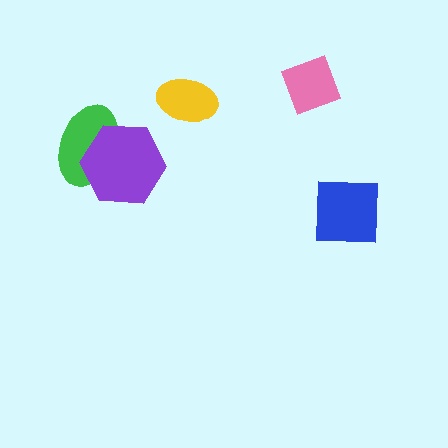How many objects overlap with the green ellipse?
1 object overlaps with the green ellipse.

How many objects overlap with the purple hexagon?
1 object overlaps with the purple hexagon.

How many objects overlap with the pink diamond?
0 objects overlap with the pink diamond.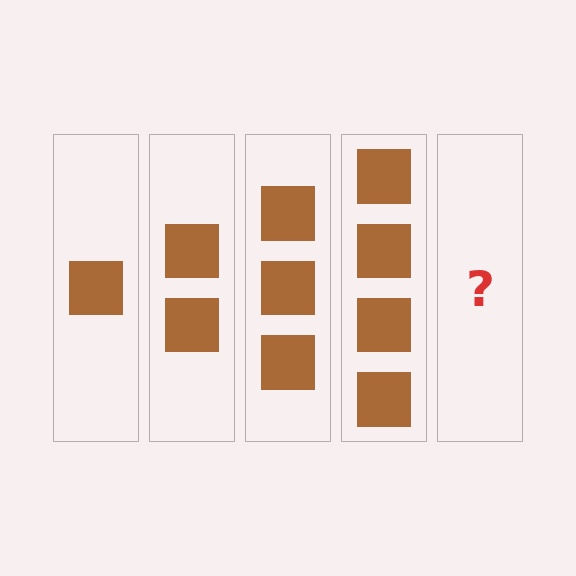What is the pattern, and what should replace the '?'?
The pattern is that each step adds one more square. The '?' should be 5 squares.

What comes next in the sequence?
The next element should be 5 squares.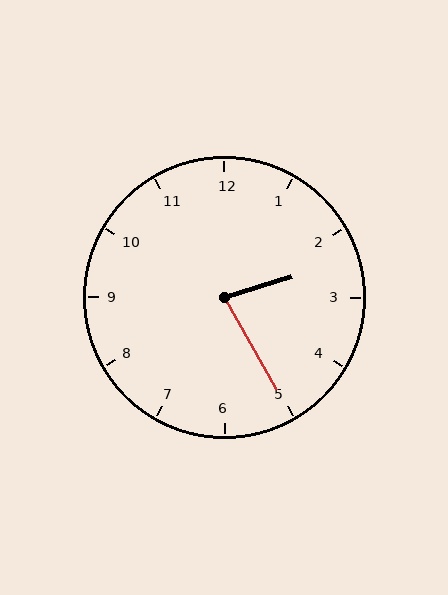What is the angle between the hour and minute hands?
Approximately 78 degrees.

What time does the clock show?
2:25.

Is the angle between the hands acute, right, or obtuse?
It is acute.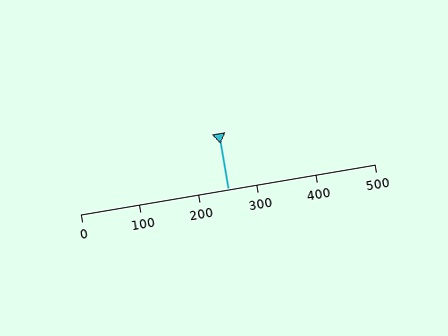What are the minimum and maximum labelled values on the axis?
The axis runs from 0 to 500.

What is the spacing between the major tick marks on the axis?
The major ticks are spaced 100 apart.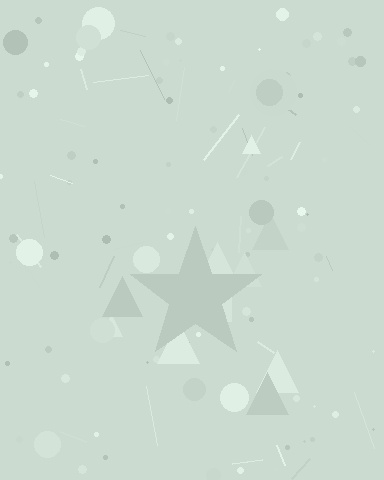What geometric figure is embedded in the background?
A star is embedded in the background.